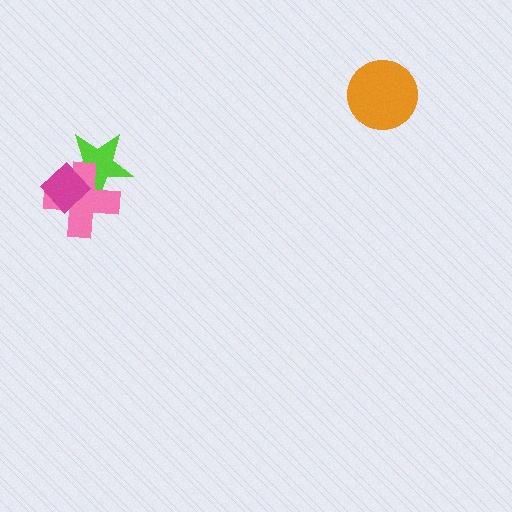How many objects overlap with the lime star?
2 objects overlap with the lime star.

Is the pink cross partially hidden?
Yes, it is partially covered by another shape.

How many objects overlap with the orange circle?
0 objects overlap with the orange circle.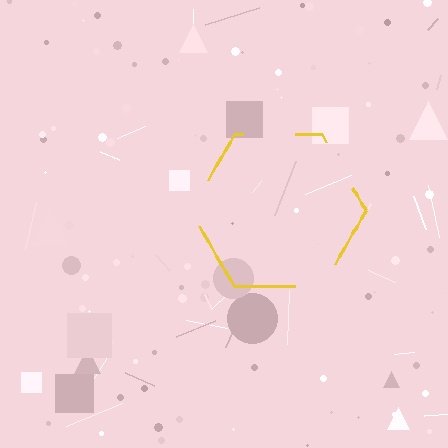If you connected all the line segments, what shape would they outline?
They would outline a hexagon.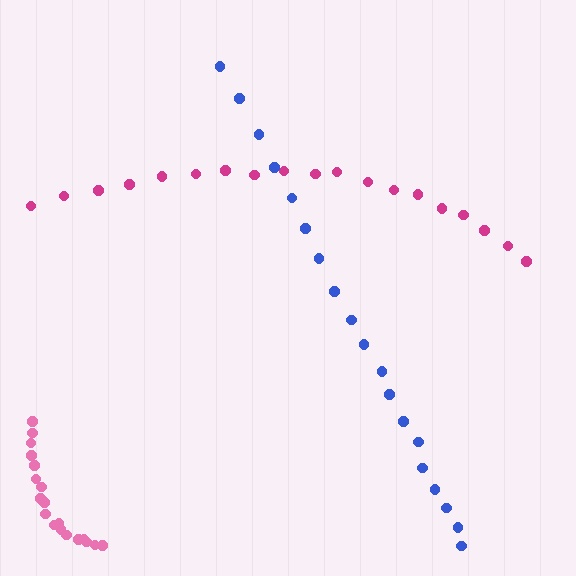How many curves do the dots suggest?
There are 3 distinct paths.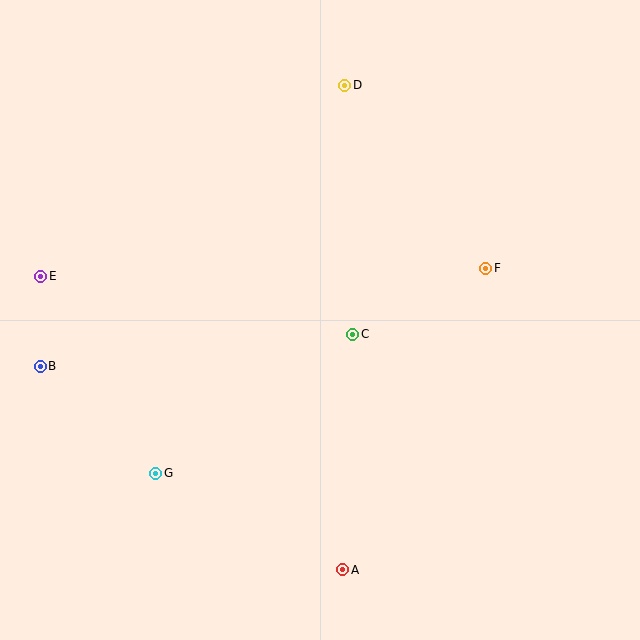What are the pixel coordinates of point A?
Point A is at (343, 570).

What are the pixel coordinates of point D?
Point D is at (345, 85).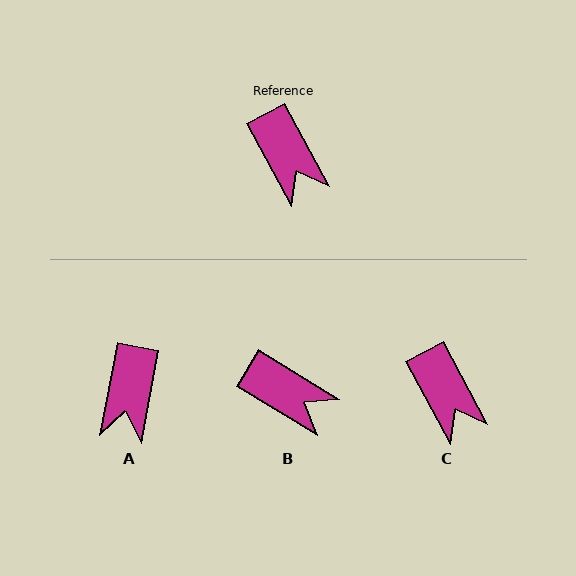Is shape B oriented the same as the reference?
No, it is off by about 30 degrees.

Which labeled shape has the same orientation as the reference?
C.